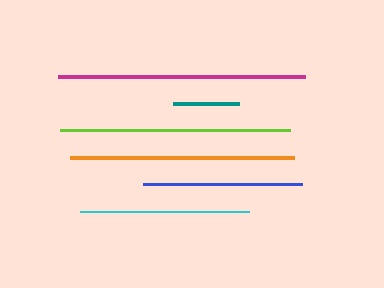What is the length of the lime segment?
The lime segment is approximately 230 pixels long.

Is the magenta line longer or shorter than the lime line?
The magenta line is longer than the lime line.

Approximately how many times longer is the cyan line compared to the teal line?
The cyan line is approximately 2.6 times the length of the teal line.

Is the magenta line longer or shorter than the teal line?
The magenta line is longer than the teal line.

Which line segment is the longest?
The magenta line is the longest at approximately 247 pixels.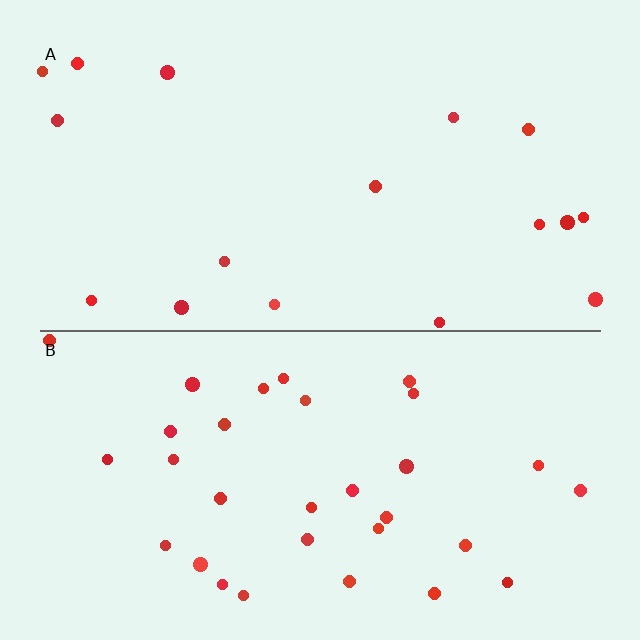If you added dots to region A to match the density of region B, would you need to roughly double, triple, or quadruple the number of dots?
Approximately double.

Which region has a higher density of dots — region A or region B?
B (the bottom).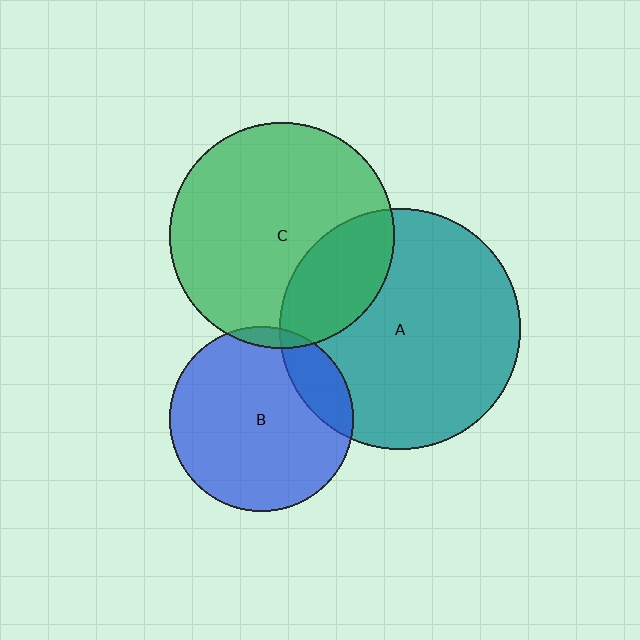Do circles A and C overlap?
Yes.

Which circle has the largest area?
Circle A (teal).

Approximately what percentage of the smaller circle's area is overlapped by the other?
Approximately 25%.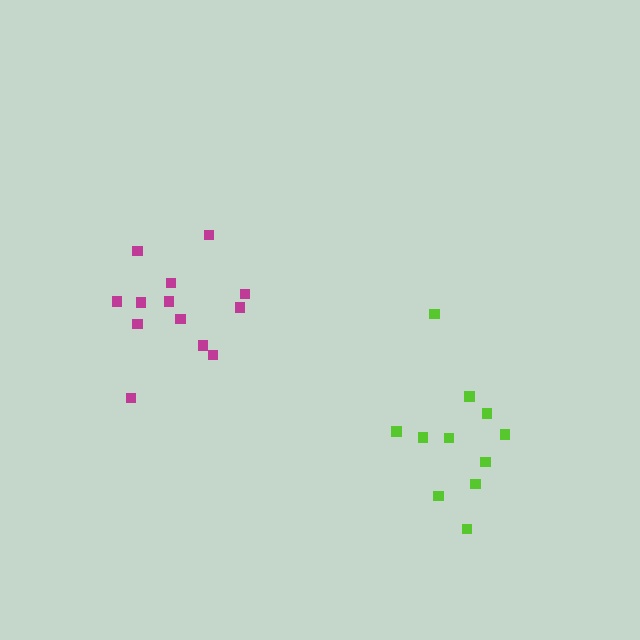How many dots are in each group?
Group 1: 11 dots, Group 2: 13 dots (24 total).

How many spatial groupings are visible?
There are 2 spatial groupings.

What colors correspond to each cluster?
The clusters are colored: lime, magenta.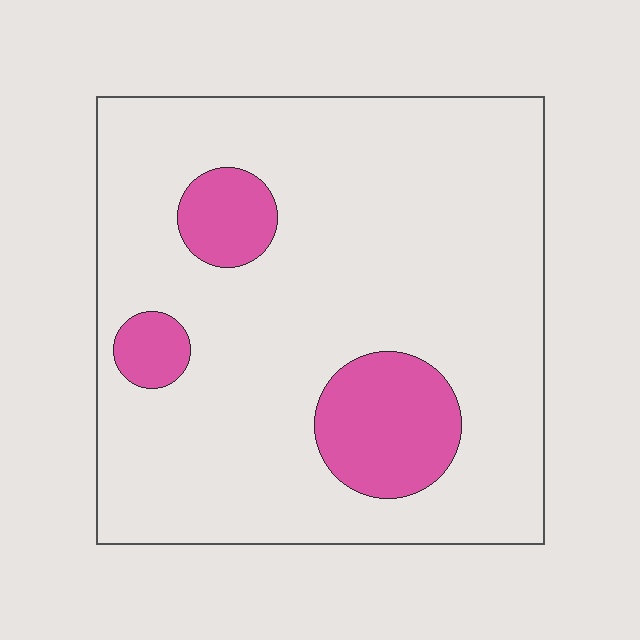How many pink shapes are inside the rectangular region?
3.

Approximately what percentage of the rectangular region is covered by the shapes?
Approximately 15%.